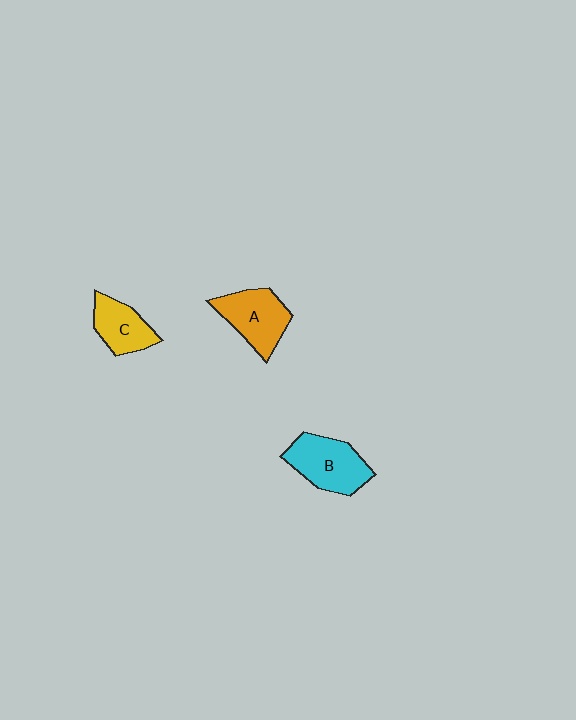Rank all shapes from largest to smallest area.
From largest to smallest: B (cyan), A (orange), C (yellow).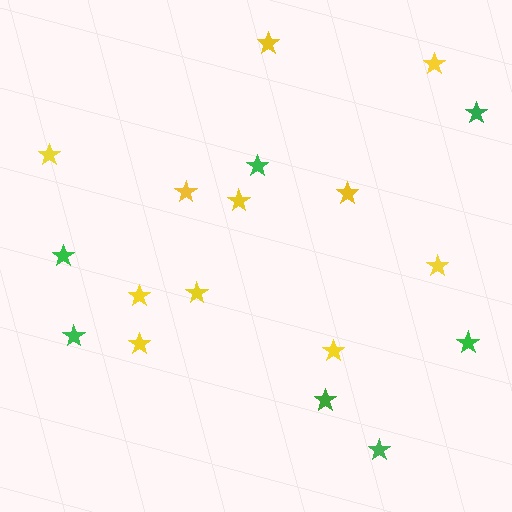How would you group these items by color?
There are 2 groups: one group of yellow stars (11) and one group of green stars (7).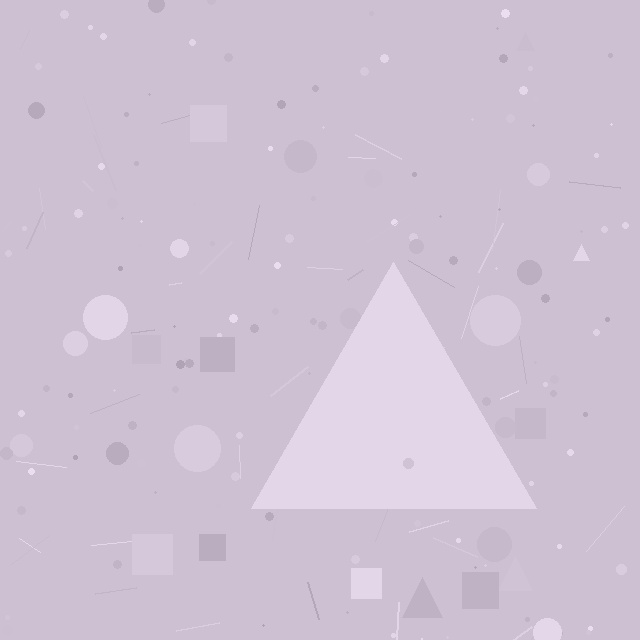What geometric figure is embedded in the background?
A triangle is embedded in the background.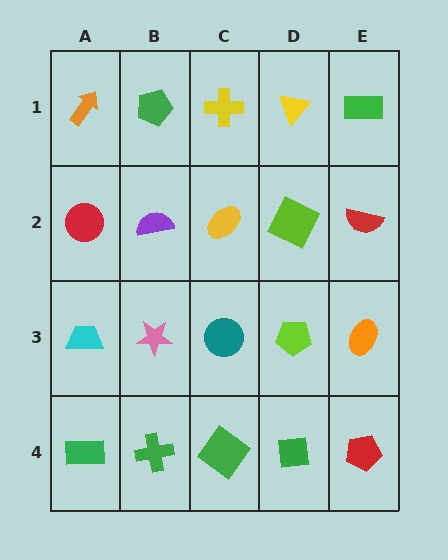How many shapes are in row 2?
5 shapes.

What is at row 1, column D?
A yellow triangle.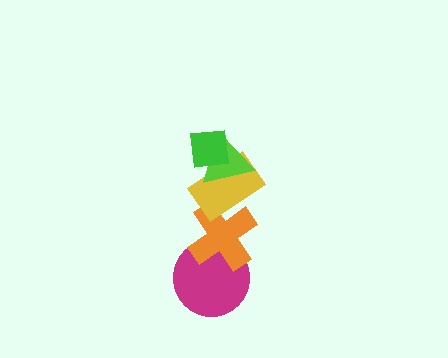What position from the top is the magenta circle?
The magenta circle is 5th from the top.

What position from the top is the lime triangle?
The lime triangle is 2nd from the top.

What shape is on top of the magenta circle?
The orange cross is on top of the magenta circle.